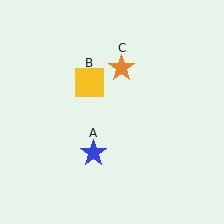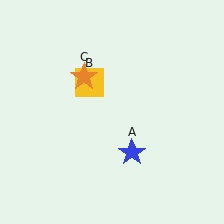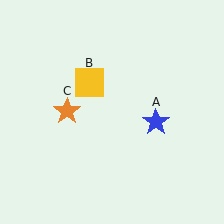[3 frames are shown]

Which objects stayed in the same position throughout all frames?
Yellow square (object B) remained stationary.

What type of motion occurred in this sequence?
The blue star (object A), orange star (object C) rotated counterclockwise around the center of the scene.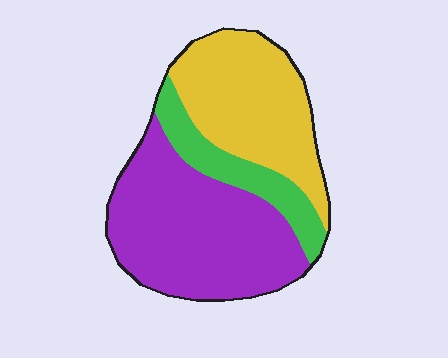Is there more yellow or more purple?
Purple.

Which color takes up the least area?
Green, at roughly 15%.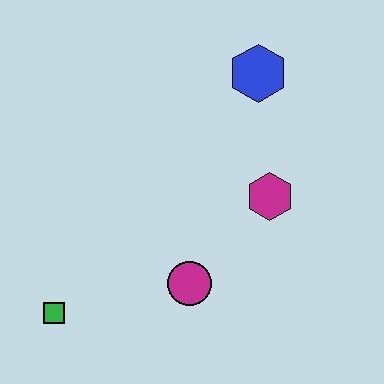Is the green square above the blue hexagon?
No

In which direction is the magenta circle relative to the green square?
The magenta circle is to the right of the green square.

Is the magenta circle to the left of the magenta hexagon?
Yes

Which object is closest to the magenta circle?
The magenta hexagon is closest to the magenta circle.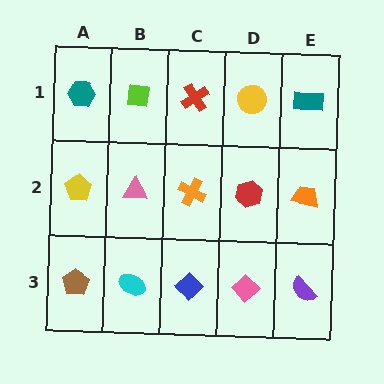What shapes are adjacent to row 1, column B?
A pink triangle (row 2, column B), a teal hexagon (row 1, column A), a red cross (row 1, column C).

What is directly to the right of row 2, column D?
An orange trapezoid.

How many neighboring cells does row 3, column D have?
3.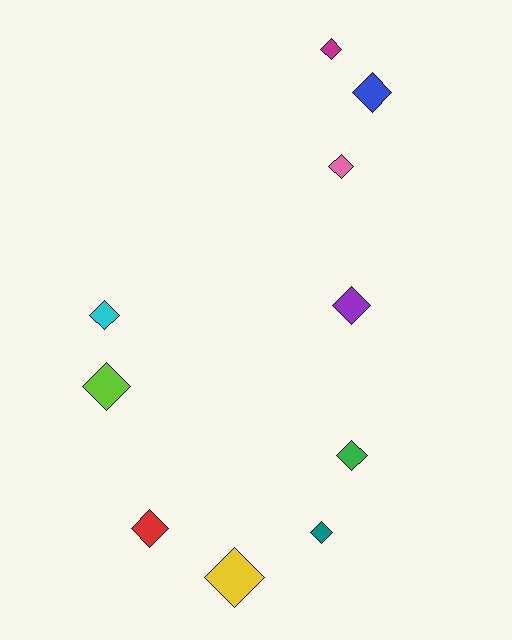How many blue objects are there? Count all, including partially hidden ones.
There is 1 blue object.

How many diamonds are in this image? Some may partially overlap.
There are 10 diamonds.